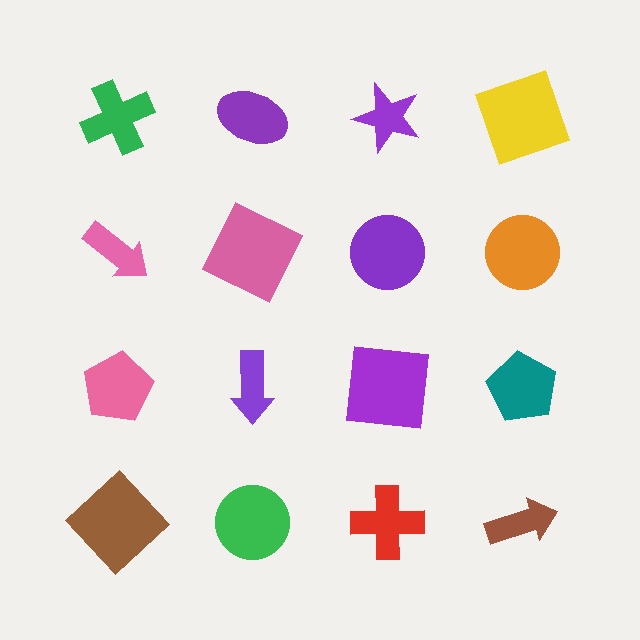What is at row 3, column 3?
A purple square.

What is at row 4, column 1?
A brown diamond.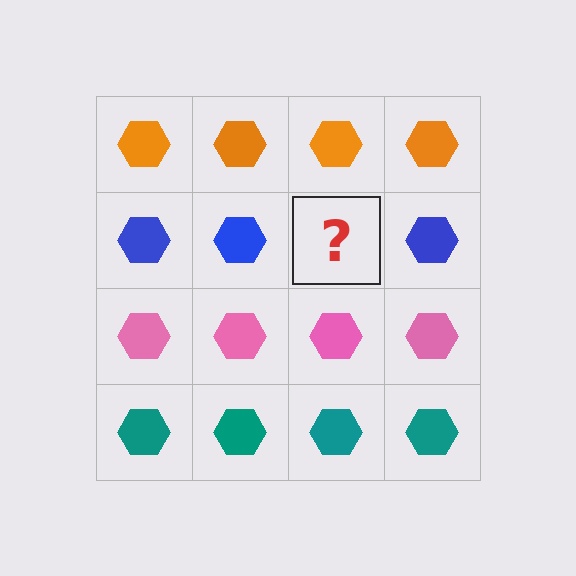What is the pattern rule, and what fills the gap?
The rule is that each row has a consistent color. The gap should be filled with a blue hexagon.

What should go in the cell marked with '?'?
The missing cell should contain a blue hexagon.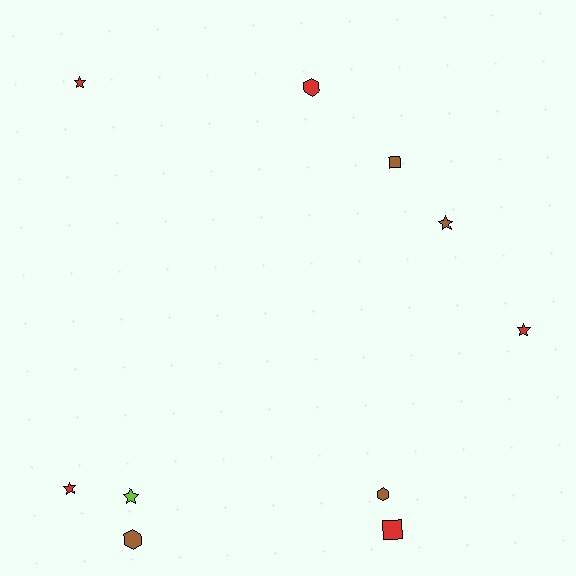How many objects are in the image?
There are 10 objects.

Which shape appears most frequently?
Star, with 5 objects.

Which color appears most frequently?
Red, with 5 objects.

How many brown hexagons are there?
There are 2 brown hexagons.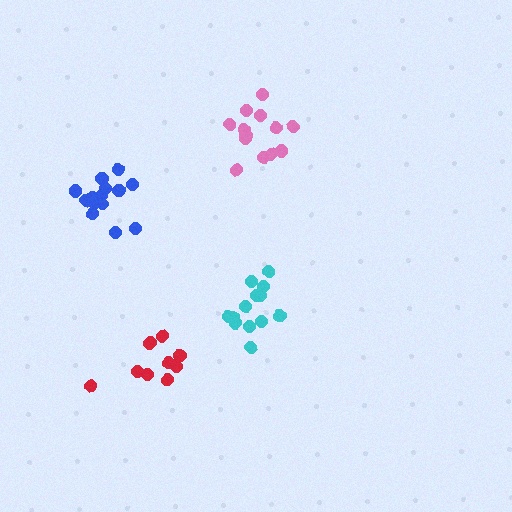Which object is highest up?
The pink cluster is topmost.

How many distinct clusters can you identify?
There are 4 distinct clusters.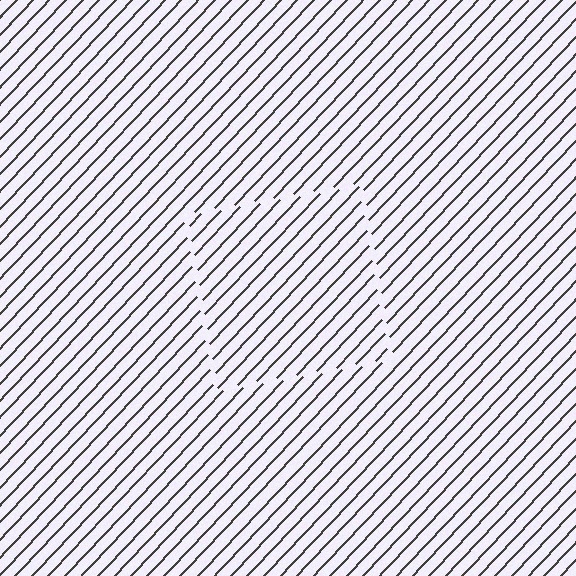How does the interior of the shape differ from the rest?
The interior of the shape contains the same grating, shifted by half a period — the contour is defined by the phase discontinuity where line-ends from the inner and outer gratings abut.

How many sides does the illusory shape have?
4 sides — the line-ends trace a square.